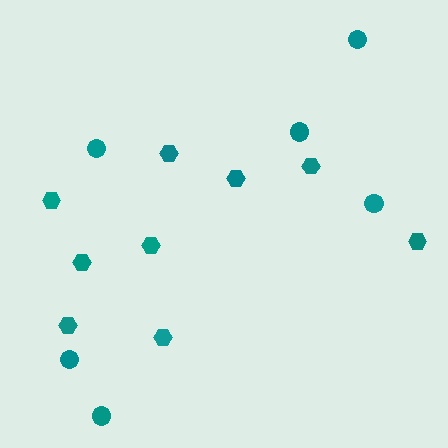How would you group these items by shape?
There are 2 groups: one group of hexagons (9) and one group of circles (6).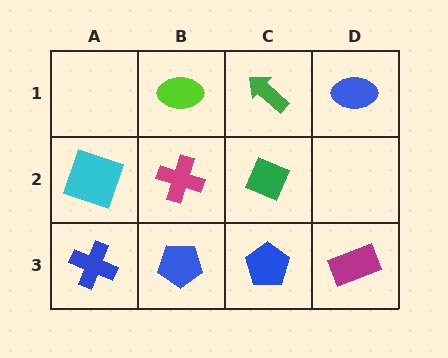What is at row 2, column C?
A green diamond.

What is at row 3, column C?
A blue pentagon.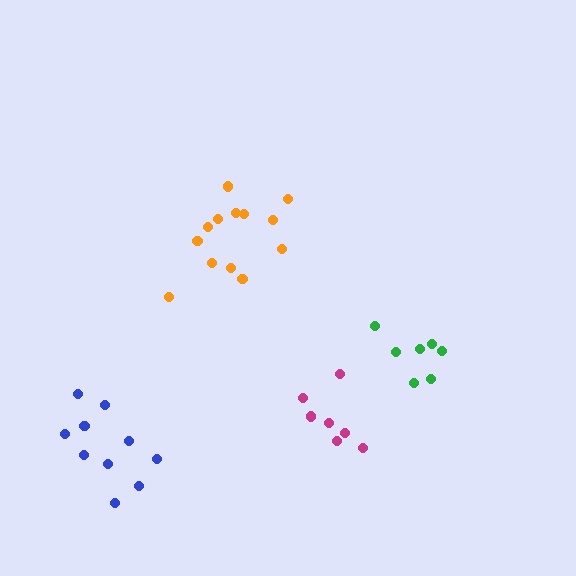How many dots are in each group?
Group 1: 13 dots, Group 2: 7 dots, Group 3: 7 dots, Group 4: 10 dots (37 total).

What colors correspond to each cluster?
The clusters are colored: orange, magenta, green, blue.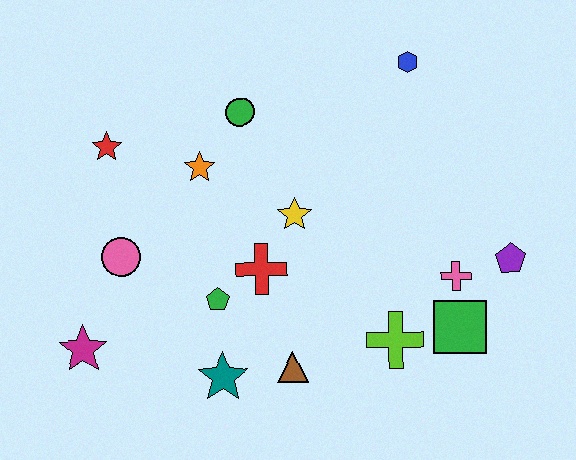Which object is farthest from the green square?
The red star is farthest from the green square.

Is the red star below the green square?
No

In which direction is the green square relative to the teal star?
The green square is to the right of the teal star.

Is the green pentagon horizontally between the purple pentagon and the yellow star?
No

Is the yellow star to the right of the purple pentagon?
No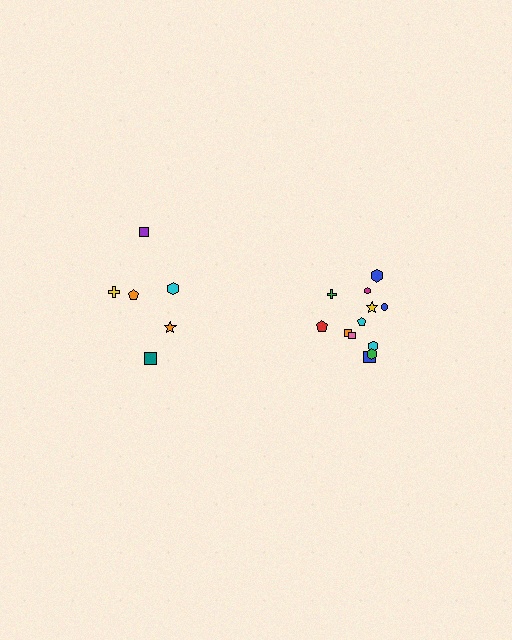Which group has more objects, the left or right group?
The right group.